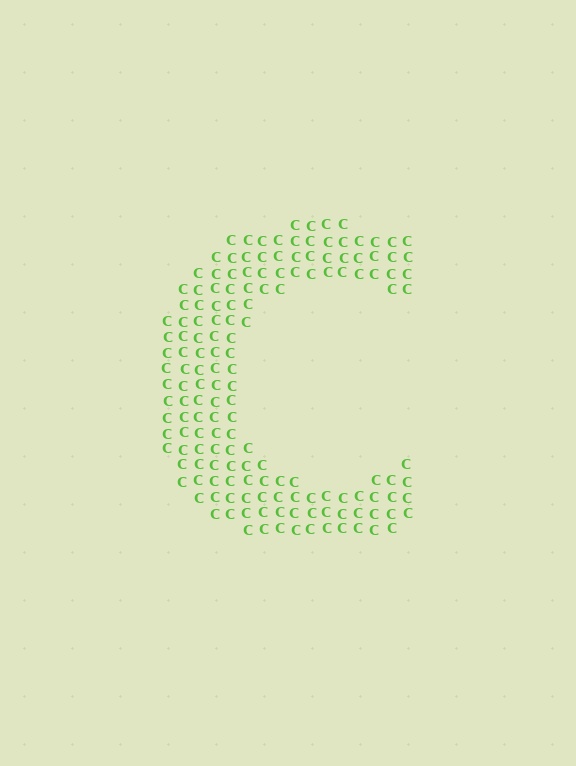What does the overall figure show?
The overall figure shows the letter C.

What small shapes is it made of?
It is made of small letter C's.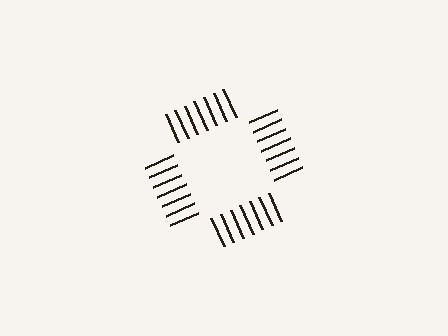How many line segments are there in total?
28 — 7 along each of the 4 edges.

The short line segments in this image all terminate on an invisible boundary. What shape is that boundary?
An illusory square — the line segments terminate on its edges but no continuous stroke is drawn.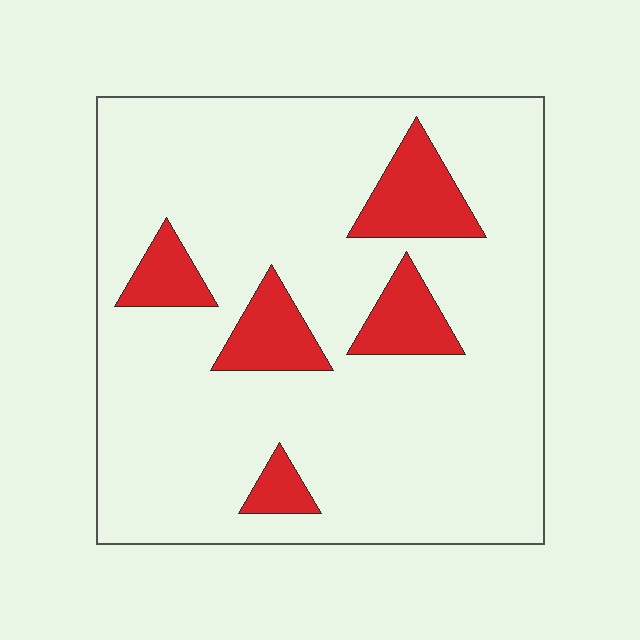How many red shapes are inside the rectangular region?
5.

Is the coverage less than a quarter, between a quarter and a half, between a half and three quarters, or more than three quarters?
Less than a quarter.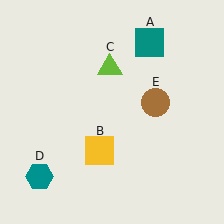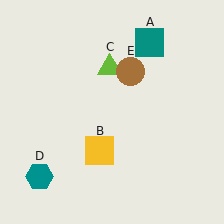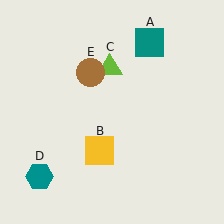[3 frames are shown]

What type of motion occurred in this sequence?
The brown circle (object E) rotated counterclockwise around the center of the scene.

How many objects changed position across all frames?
1 object changed position: brown circle (object E).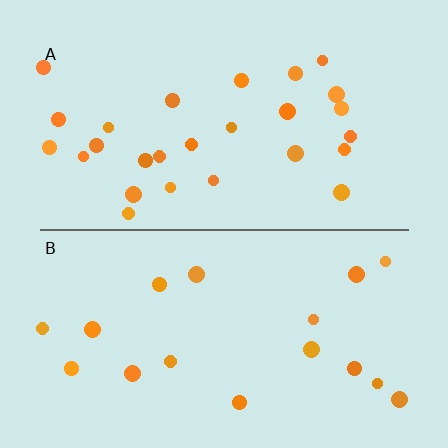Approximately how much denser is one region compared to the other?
Approximately 1.6× — region A over region B.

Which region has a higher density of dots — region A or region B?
A (the top).